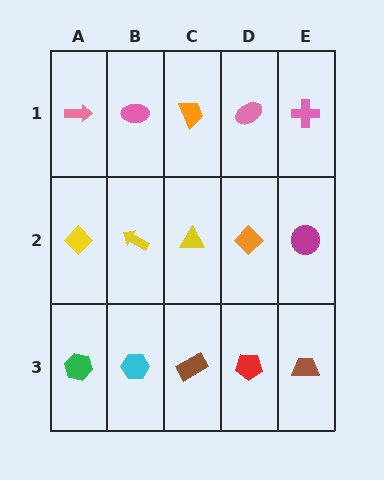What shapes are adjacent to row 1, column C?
A yellow triangle (row 2, column C), a pink ellipse (row 1, column B), a pink ellipse (row 1, column D).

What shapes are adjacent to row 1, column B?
A yellow arrow (row 2, column B), a pink arrow (row 1, column A), an orange trapezoid (row 1, column C).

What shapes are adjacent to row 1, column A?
A yellow diamond (row 2, column A), a pink ellipse (row 1, column B).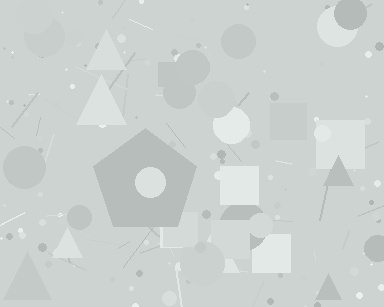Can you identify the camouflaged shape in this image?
The camouflaged shape is a pentagon.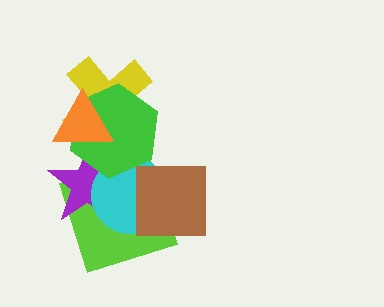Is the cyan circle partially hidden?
Yes, it is partially covered by another shape.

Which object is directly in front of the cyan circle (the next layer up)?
The green hexagon is directly in front of the cyan circle.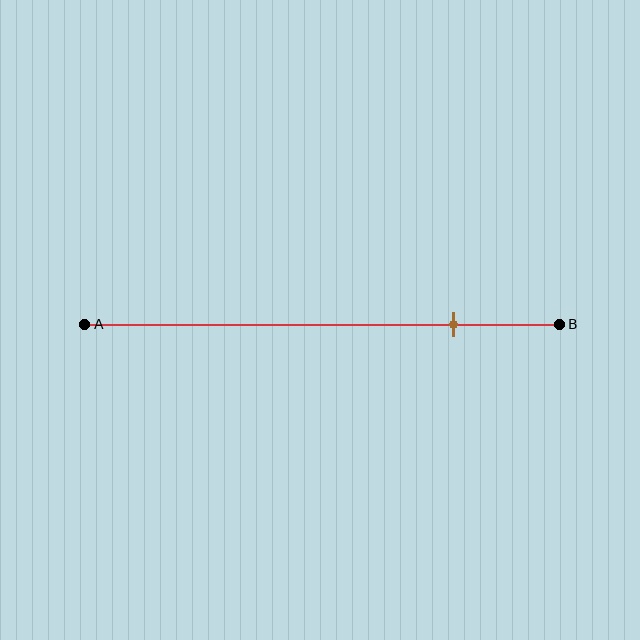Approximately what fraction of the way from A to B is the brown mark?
The brown mark is approximately 80% of the way from A to B.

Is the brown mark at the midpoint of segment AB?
No, the mark is at about 80% from A, not at the 50% midpoint.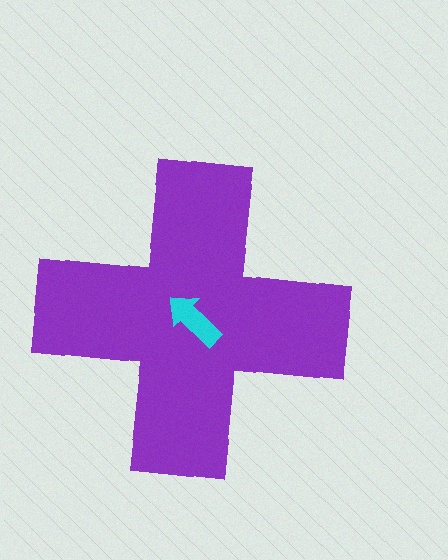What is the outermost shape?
The purple cross.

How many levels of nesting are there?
2.